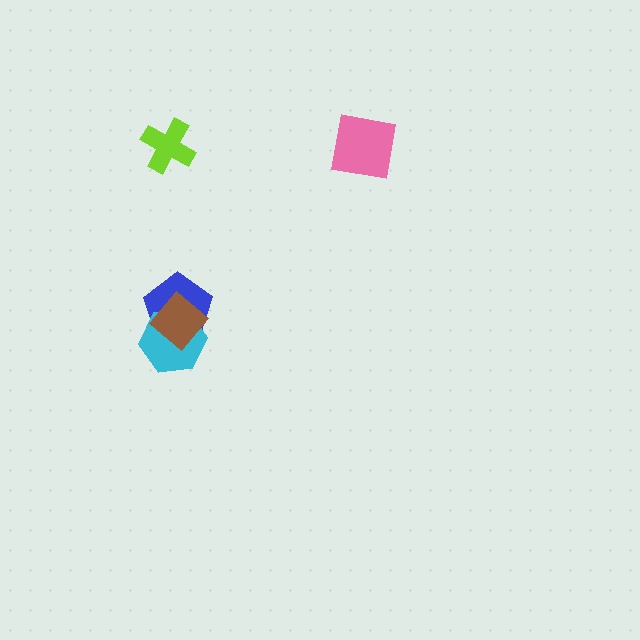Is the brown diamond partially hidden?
No, no other shape covers it.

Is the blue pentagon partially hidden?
Yes, it is partially covered by another shape.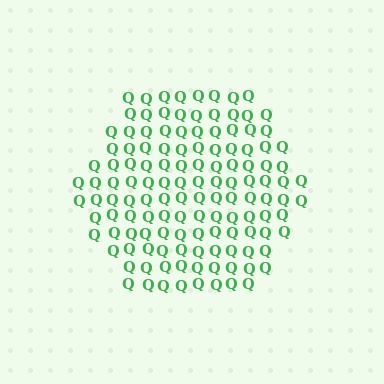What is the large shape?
The large shape is a hexagon.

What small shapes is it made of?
It is made of small letter Q's.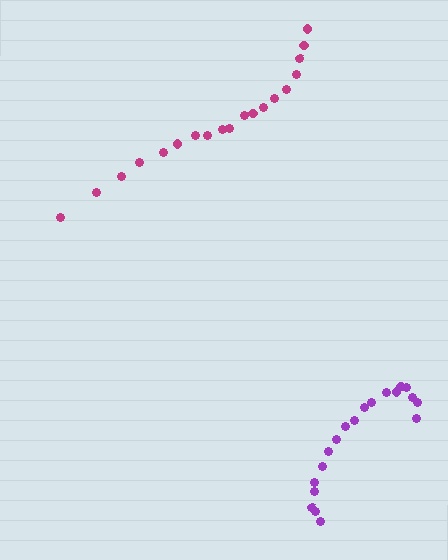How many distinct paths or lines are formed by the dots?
There are 2 distinct paths.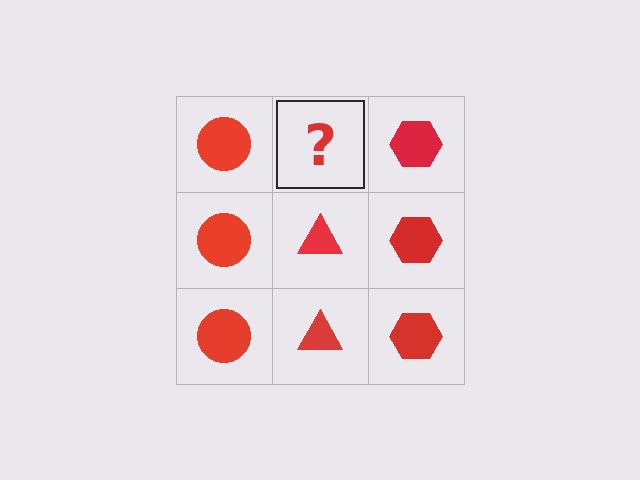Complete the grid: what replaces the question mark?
The question mark should be replaced with a red triangle.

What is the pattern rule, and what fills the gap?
The rule is that each column has a consistent shape. The gap should be filled with a red triangle.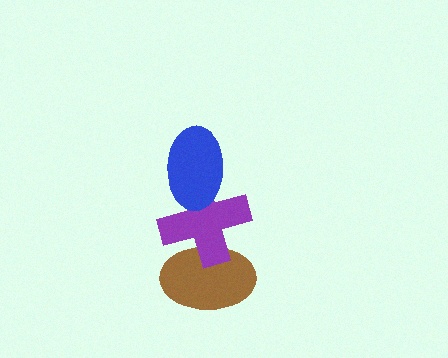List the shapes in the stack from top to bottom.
From top to bottom: the blue ellipse, the purple cross, the brown ellipse.